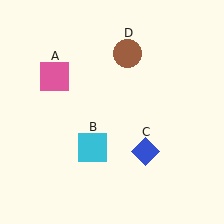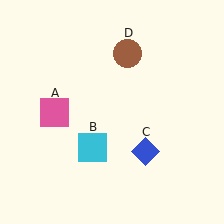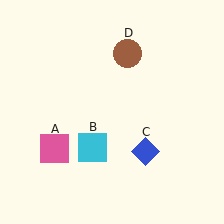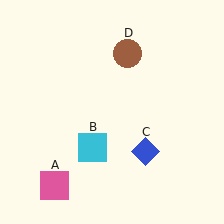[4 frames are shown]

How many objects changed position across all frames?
1 object changed position: pink square (object A).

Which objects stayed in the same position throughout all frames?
Cyan square (object B) and blue diamond (object C) and brown circle (object D) remained stationary.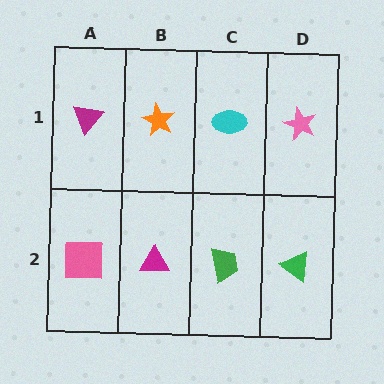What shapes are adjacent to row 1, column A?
A pink square (row 2, column A), an orange star (row 1, column B).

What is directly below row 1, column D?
A green triangle.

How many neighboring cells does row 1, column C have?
3.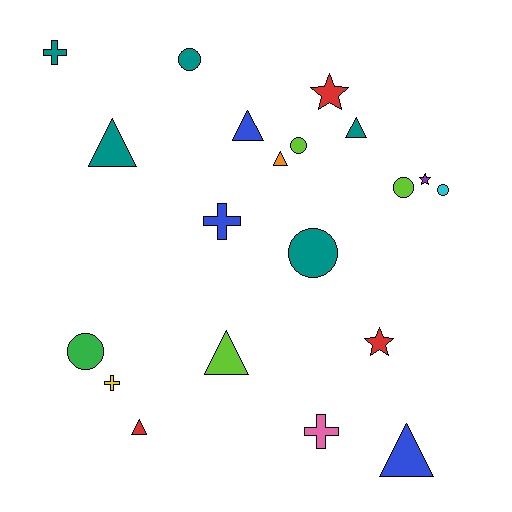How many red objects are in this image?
There are 3 red objects.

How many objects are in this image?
There are 20 objects.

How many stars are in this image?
There are 3 stars.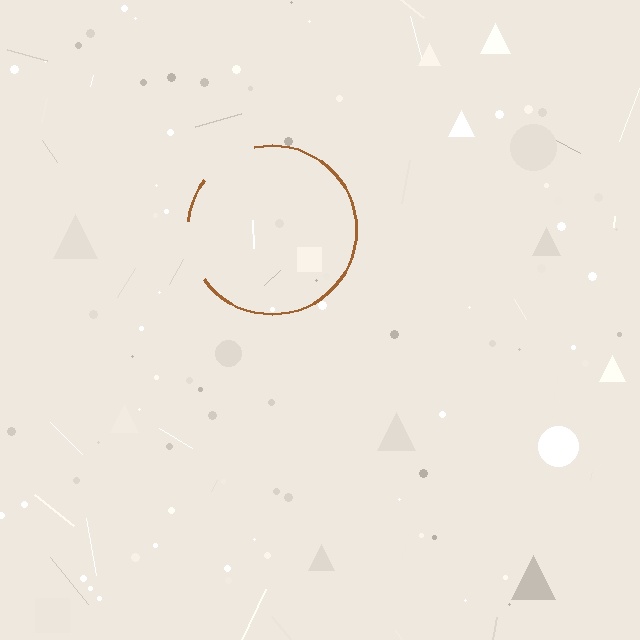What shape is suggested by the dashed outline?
The dashed outline suggests a circle.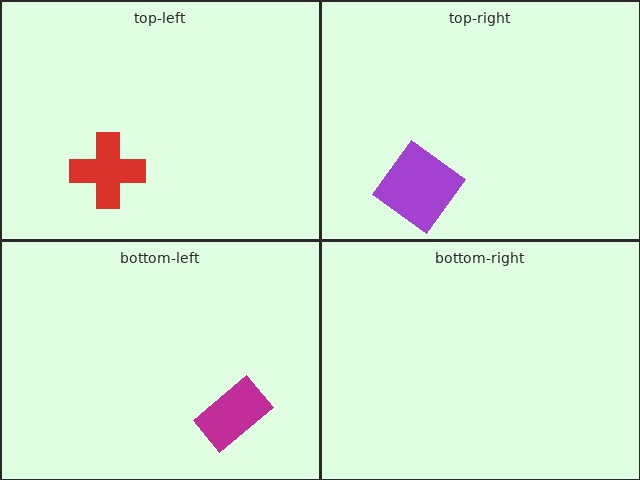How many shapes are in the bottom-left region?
1.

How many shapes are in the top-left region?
1.